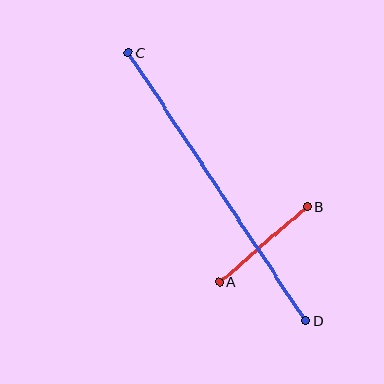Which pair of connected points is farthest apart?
Points C and D are farthest apart.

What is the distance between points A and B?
The distance is approximately 115 pixels.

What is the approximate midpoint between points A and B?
The midpoint is at approximately (263, 244) pixels.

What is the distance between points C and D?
The distance is approximately 321 pixels.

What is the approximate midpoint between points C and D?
The midpoint is at approximately (217, 187) pixels.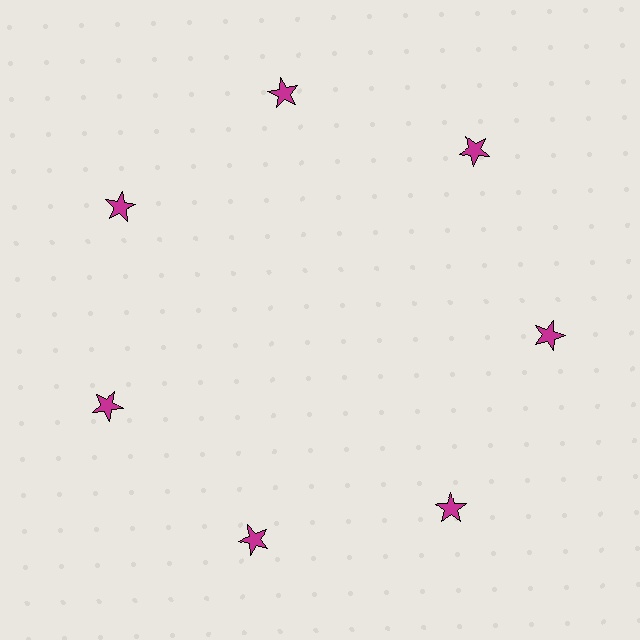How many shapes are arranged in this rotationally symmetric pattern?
There are 7 shapes, arranged in 7 groups of 1.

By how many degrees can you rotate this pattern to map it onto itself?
The pattern maps onto itself every 51 degrees of rotation.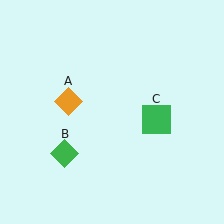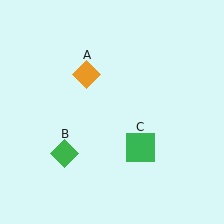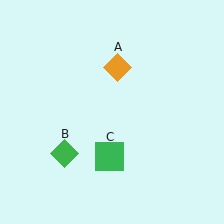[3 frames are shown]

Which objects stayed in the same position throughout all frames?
Green diamond (object B) remained stationary.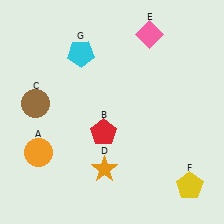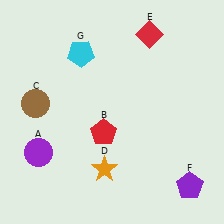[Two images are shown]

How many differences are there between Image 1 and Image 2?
There are 3 differences between the two images.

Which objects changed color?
A changed from orange to purple. E changed from pink to red. F changed from yellow to purple.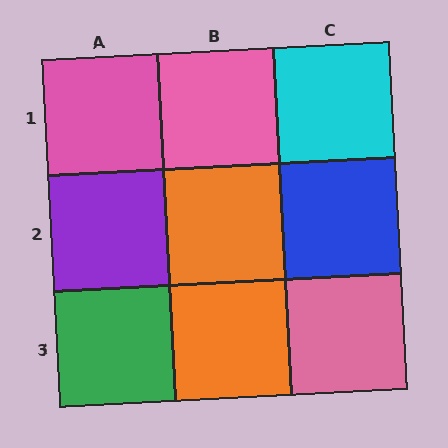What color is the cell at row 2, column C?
Blue.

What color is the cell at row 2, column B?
Orange.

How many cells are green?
1 cell is green.